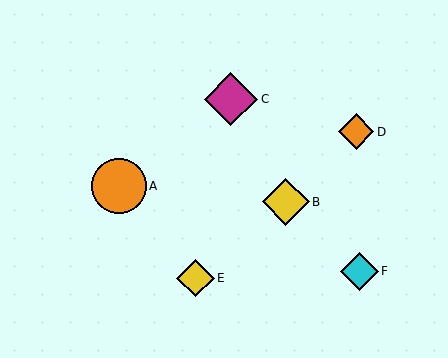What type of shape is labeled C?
Shape C is a magenta diamond.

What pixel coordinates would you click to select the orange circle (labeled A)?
Click at (119, 186) to select the orange circle A.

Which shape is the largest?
The orange circle (labeled A) is the largest.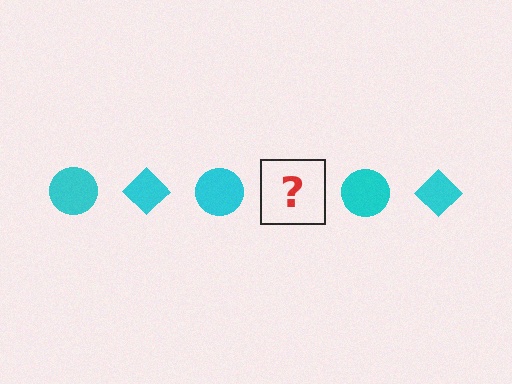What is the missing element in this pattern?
The missing element is a cyan diamond.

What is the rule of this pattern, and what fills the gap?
The rule is that the pattern cycles through circle, diamond shapes in cyan. The gap should be filled with a cyan diamond.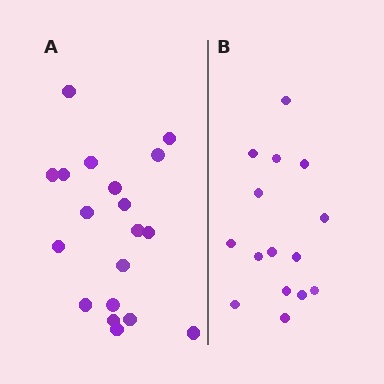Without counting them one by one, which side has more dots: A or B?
Region A (the left region) has more dots.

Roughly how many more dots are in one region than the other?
Region A has about 4 more dots than region B.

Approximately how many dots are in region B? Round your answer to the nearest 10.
About 20 dots. (The exact count is 15, which rounds to 20.)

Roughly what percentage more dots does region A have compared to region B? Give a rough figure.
About 25% more.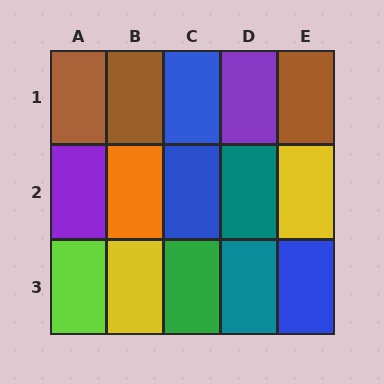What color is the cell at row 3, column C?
Green.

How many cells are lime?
1 cell is lime.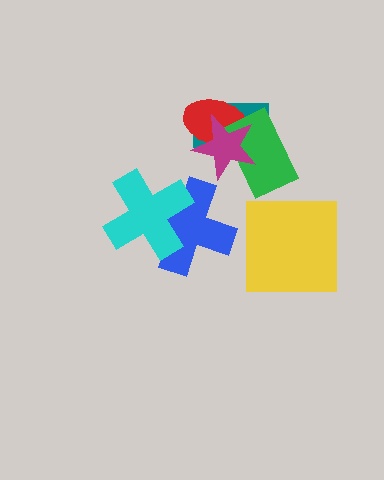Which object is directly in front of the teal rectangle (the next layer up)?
The red ellipse is directly in front of the teal rectangle.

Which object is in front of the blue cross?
The cyan cross is in front of the blue cross.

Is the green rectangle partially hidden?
Yes, it is partially covered by another shape.